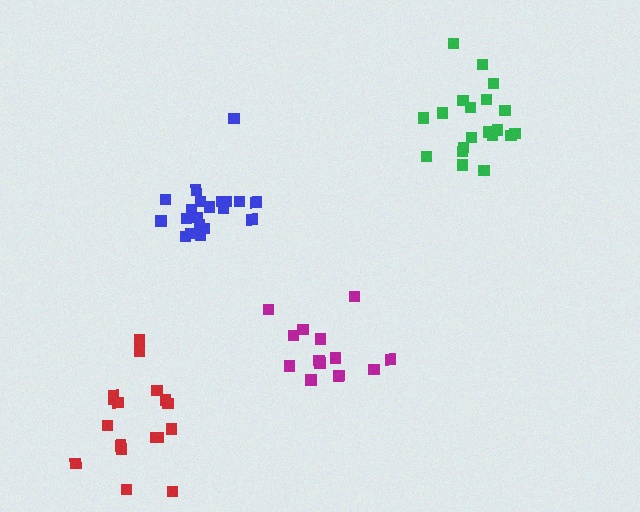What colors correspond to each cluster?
The clusters are colored: blue, green, magenta, red.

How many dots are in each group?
Group 1: 20 dots, Group 2: 20 dots, Group 3: 14 dots, Group 4: 17 dots (71 total).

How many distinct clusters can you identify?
There are 4 distinct clusters.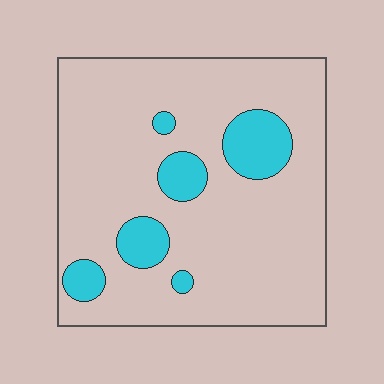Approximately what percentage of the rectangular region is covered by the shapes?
Approximately 15%.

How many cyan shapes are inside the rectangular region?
6.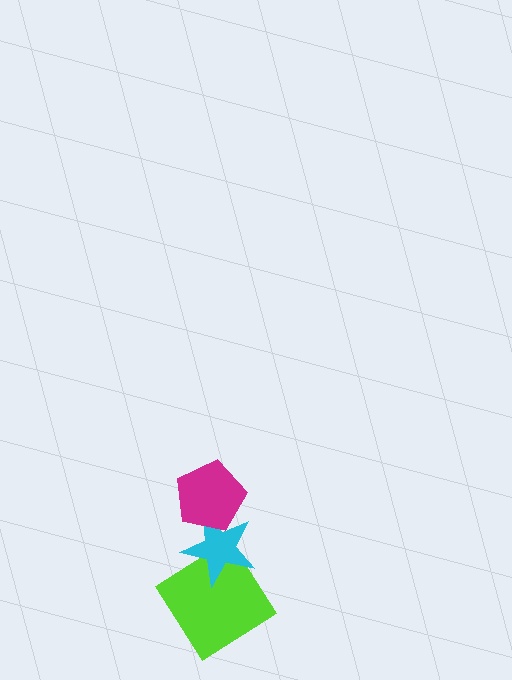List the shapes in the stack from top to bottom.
From top to bottom: the magenta pentagon, the cyan star, the lime diamond.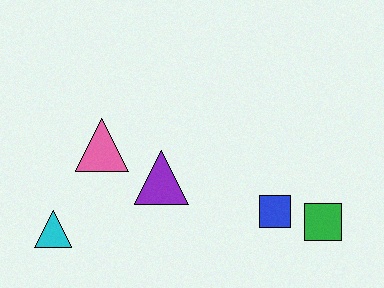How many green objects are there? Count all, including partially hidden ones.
There is 1 green object.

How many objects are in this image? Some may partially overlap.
There are 5 objects.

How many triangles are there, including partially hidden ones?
There are 3 triangles.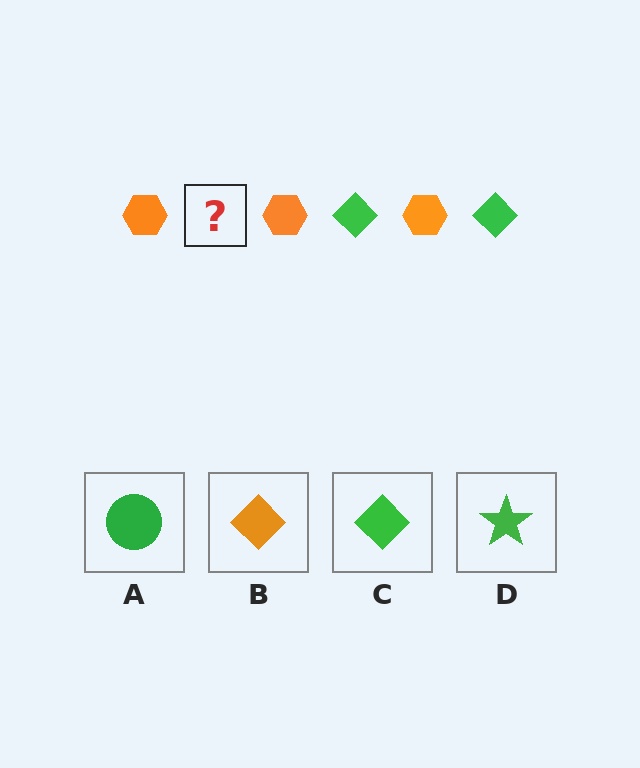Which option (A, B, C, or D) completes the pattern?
C.